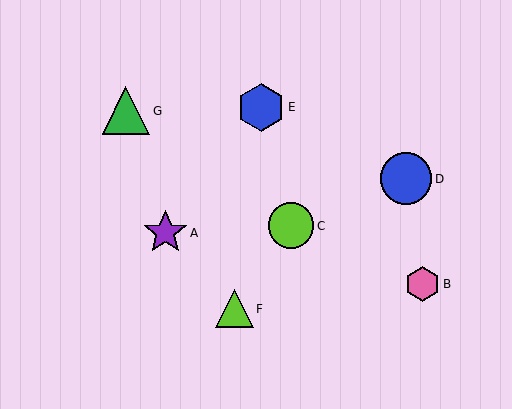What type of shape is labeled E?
Shape E is a blue hexagon.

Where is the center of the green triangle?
The center of the green triangle is at (126, 111).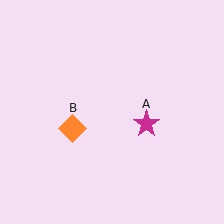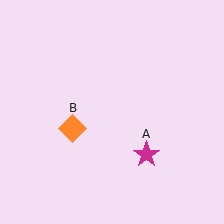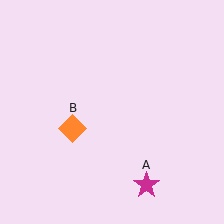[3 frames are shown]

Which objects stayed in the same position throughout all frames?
Orange diamond (object B) remained stationary.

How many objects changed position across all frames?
1 object changed position: magenta star (object A).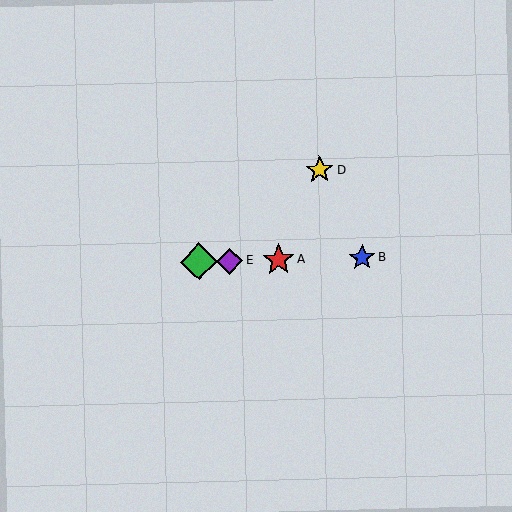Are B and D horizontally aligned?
No, B is at y≈258 and D is at y≈170.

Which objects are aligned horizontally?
Objects A, B, C, E are aligned horizontally.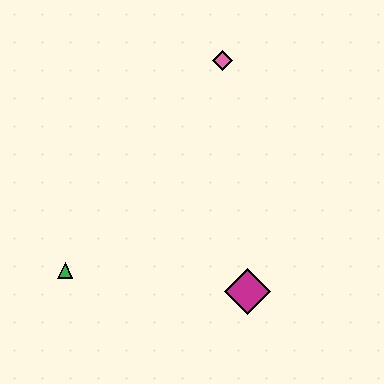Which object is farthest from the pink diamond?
The green triangle is farthest from the pink diamond.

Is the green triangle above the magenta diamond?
Yes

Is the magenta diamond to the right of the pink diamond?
Yes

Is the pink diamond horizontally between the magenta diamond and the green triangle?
Yes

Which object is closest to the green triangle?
The magenta diamond is closest to the green triangle.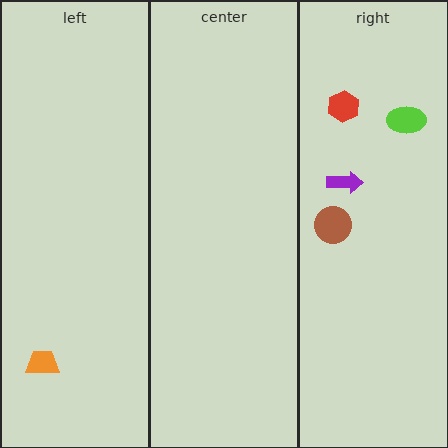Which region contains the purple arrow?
The right region.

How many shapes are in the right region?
4.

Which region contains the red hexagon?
The right region.